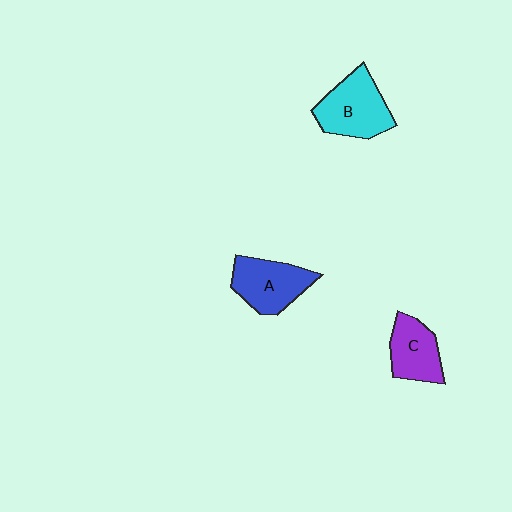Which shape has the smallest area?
Shape C (purple).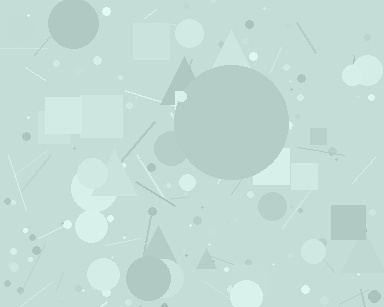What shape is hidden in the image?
A circle is hidden in the image.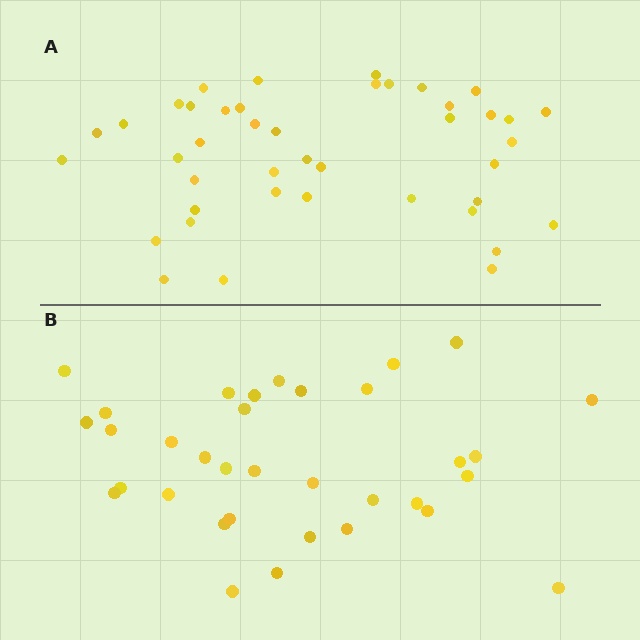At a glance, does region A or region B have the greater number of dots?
Region A (the top region) has more dots.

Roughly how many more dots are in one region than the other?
Region A has roughly 8 or so more dots than region B.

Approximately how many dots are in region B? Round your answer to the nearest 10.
About 30 dots. (The exact count is 34, which rounds to 30.)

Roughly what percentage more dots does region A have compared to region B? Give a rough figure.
About 25% more.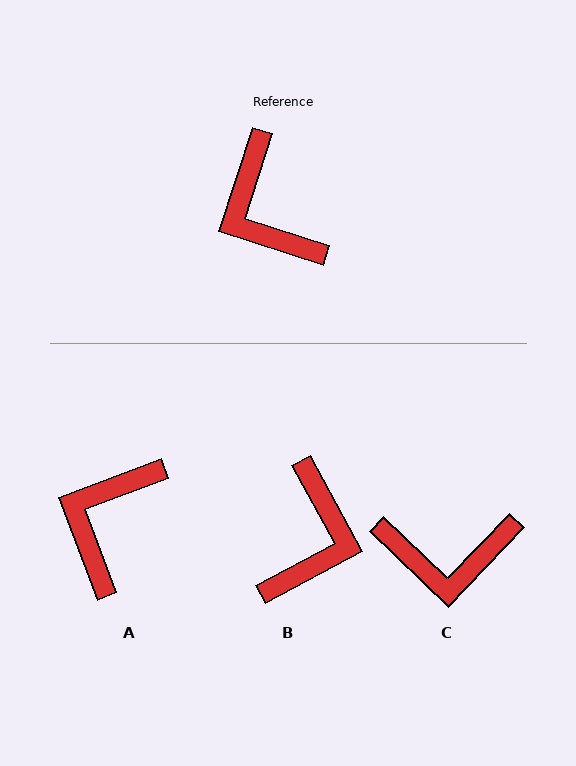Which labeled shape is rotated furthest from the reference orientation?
B, about 137 degrees away.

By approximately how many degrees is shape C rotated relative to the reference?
Approximately 64 degrees counter-clockwise.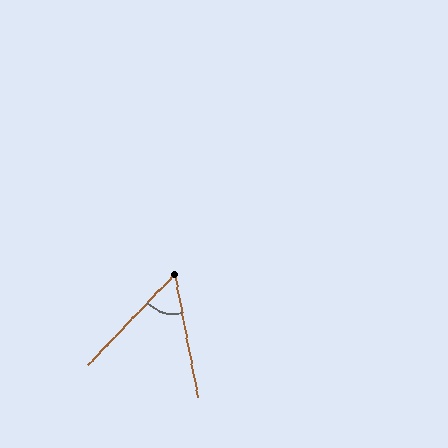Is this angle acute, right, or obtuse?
It is acute.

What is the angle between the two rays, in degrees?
Approximately 55 degrees.